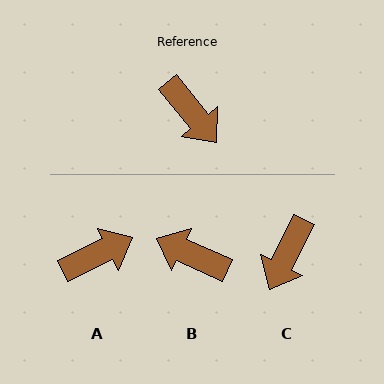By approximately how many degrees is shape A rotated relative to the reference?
Approximately 77 degrees counter-clockwise.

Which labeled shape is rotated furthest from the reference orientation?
B, about 154 degrees away.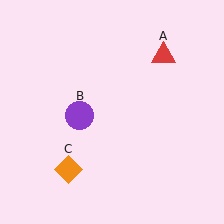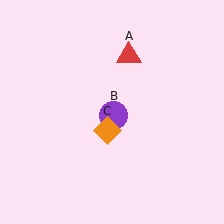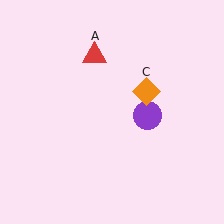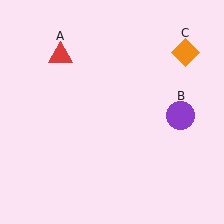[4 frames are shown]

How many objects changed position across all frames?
3 objects changed position: red triangle (object A), purple circle (object B), orange diamond (object C).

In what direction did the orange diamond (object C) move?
The orange diamond (object C) moved up and to the right.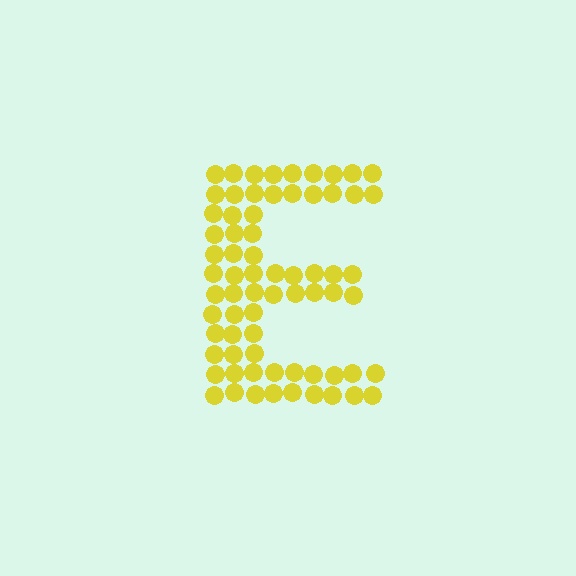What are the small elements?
The small elements are circles.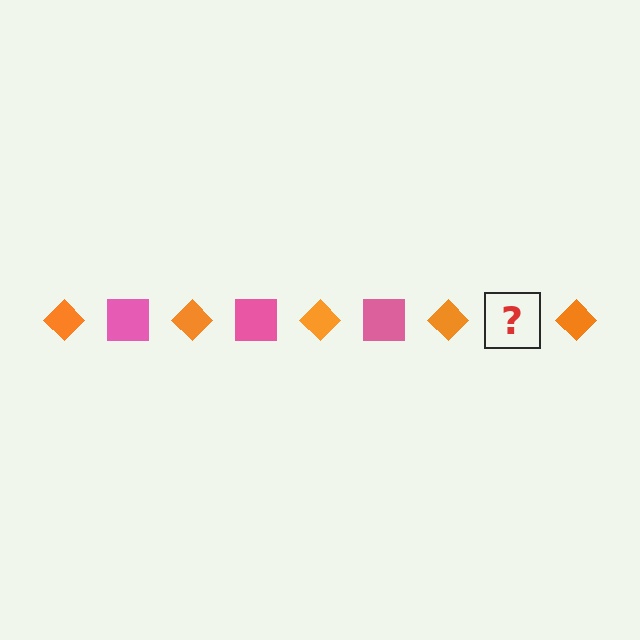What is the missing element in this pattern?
The missing element is a pink square.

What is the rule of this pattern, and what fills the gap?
The rule is that the pattern alternates between orange diamond and pink square. The gap should be filled with a pink square.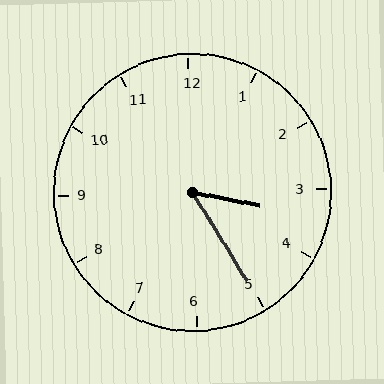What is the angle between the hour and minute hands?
Approximately 48 degrees.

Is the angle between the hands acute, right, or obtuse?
It is acute.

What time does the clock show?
3:25.